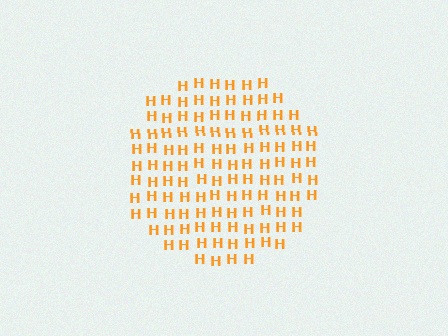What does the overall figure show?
The overall figure shows a circle.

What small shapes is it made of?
It is made of small letter H's.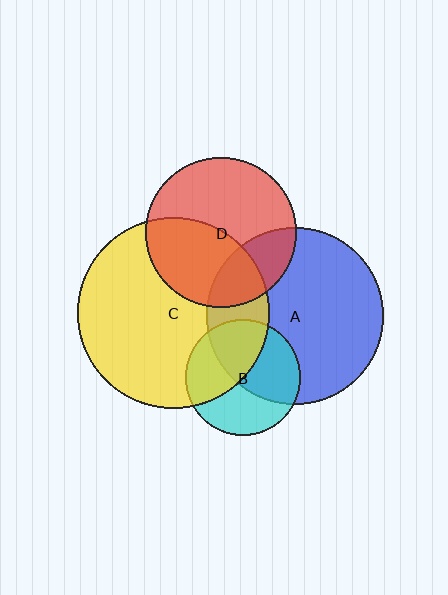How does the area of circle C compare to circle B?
Approximately 2.7 times.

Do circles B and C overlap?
Yes.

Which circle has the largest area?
Circle C (yellow).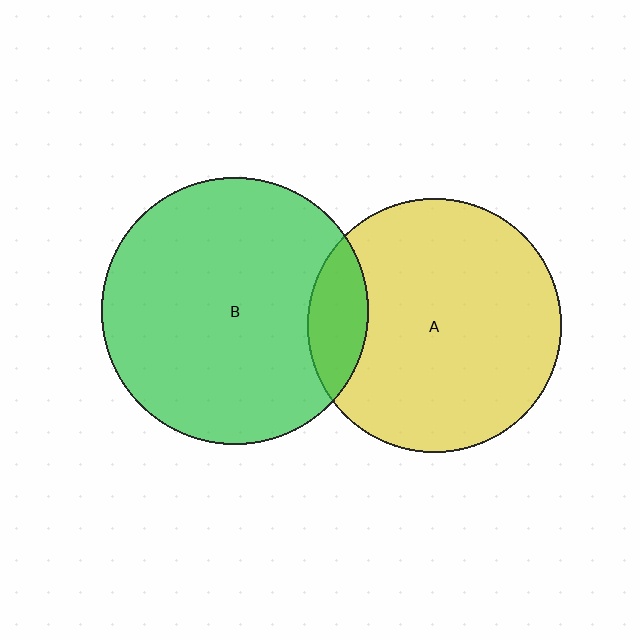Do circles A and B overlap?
Yes.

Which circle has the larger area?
Circle B (green).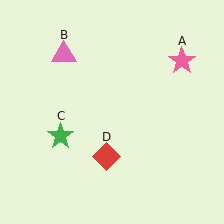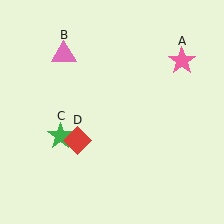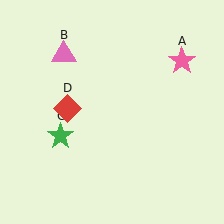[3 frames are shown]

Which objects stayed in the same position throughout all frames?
Pink star (object A) and pink triangle (object B) and green star (object C) remained stationary.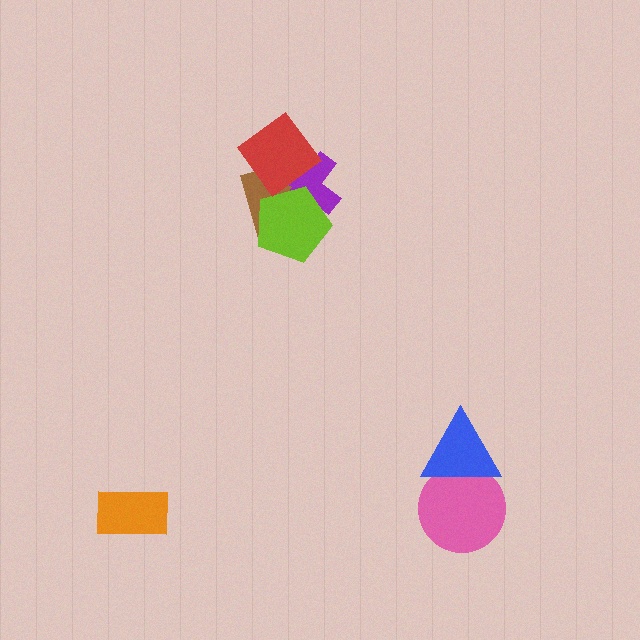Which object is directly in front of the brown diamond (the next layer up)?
The purple cross is directly in front of the brown diamond.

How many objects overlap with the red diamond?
3 objects overlap with the red diamond.